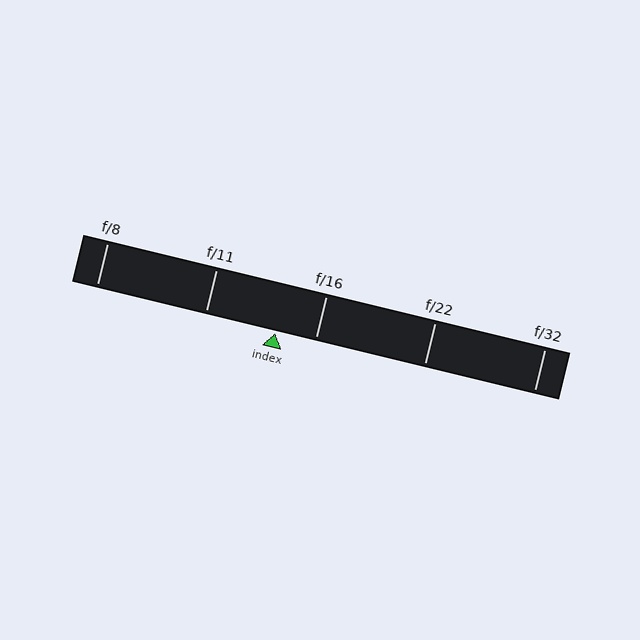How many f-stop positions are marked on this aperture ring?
There are 5 f-stop positions marked.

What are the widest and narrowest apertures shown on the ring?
The widest aperture shown is f/8 and the narrowest is f/32.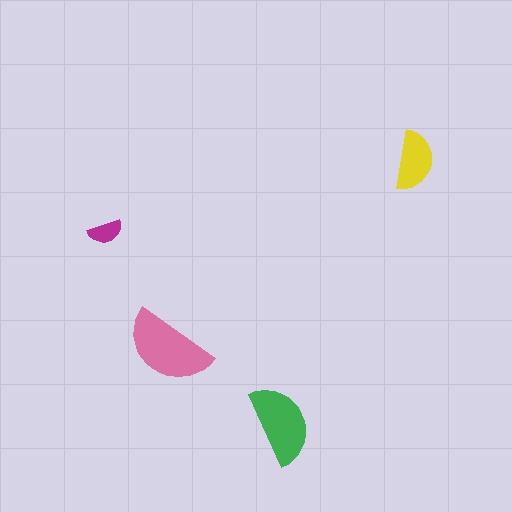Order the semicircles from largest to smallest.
the pink one, the green one, the yellow one, the magenta one.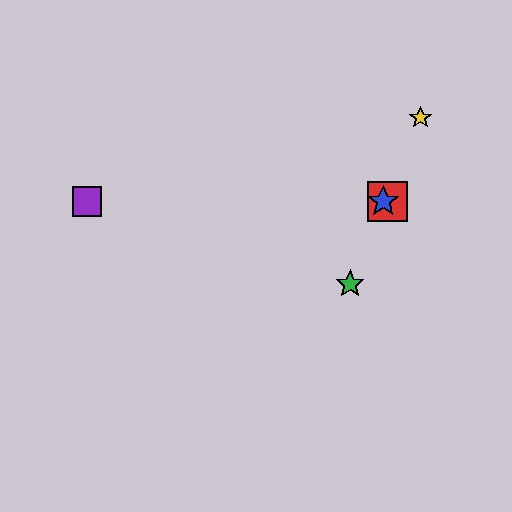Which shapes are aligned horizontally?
The red square, the blue star, the purple square are aligned horizontally.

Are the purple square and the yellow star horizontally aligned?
No, the purple square is at y≈201 and the yellow star is at y≈118.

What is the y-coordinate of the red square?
The red square is at y≈201.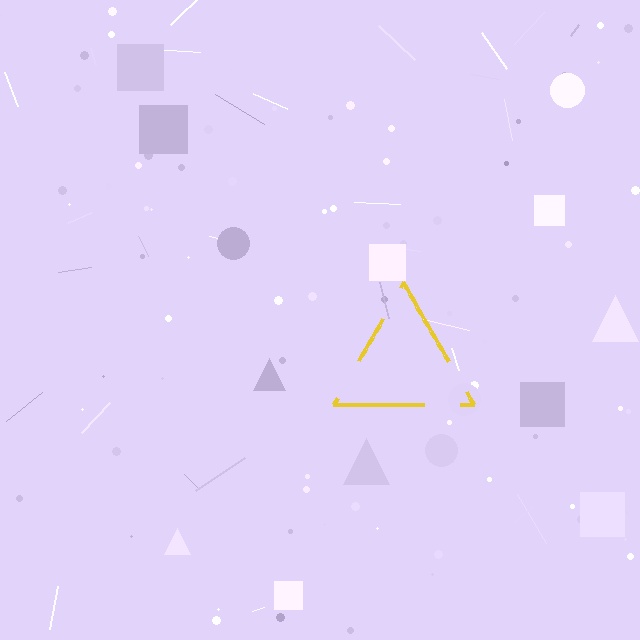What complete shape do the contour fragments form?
The contour fragments form a triangle.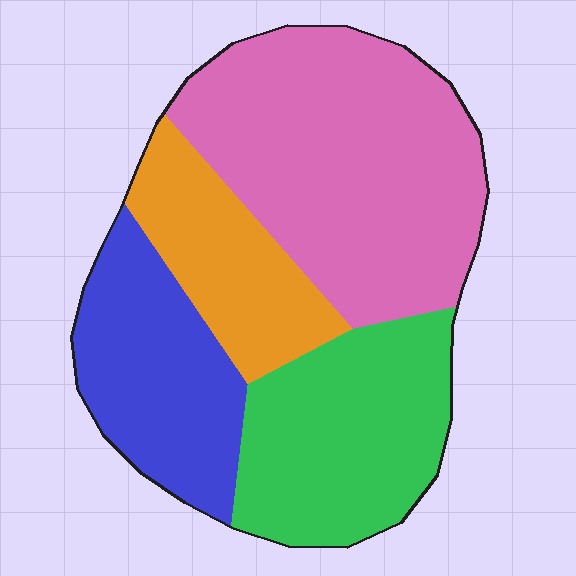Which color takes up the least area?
Orange, at roughly 15%.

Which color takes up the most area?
Pink, at roughly 40%.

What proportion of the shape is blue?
Blue takes up about one fifth (1/5) of the shape.